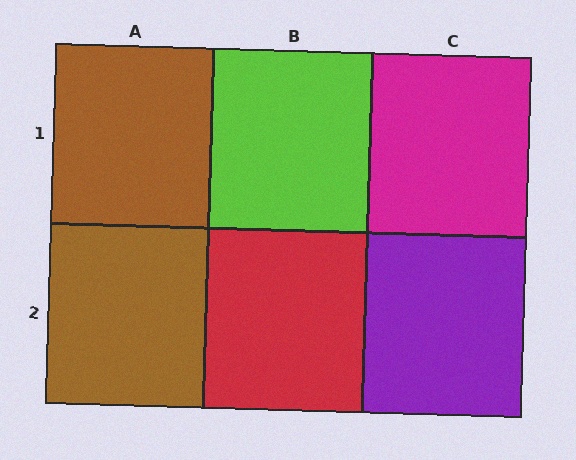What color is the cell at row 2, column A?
Brown.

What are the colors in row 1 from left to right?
Brown, lime, magenta.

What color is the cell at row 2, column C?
Purple.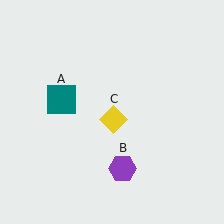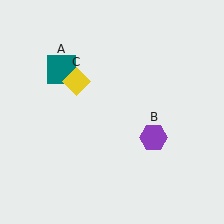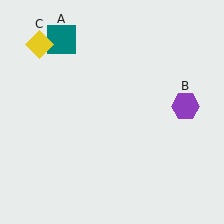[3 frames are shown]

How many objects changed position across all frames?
3 objects changed position: teal square (object A), purple hexagon (object B), yellow diamond (object C).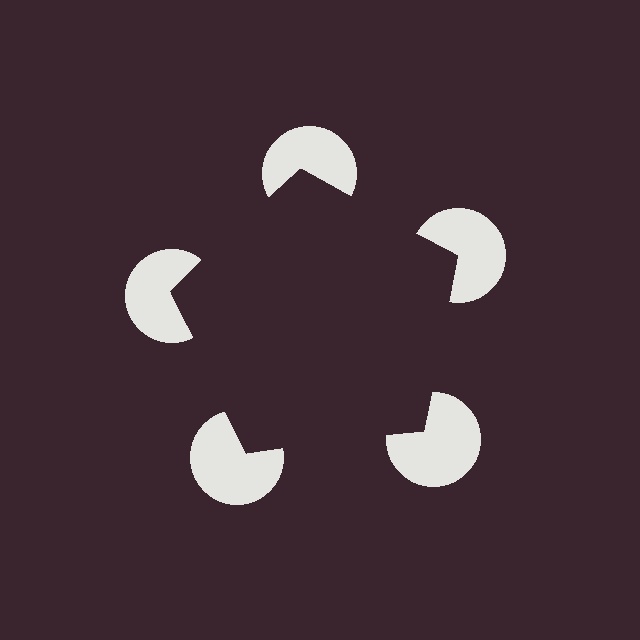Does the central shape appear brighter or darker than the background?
It typically appears slightly darker than the background, even though no actual brightness change is drawn.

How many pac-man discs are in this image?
There are 5 — one at each vertex of the illusory pentagon.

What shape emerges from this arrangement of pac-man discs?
An illusory pentagon — its edges are inferred from the aligned wedge cuts in the pac-man discs, not physically drawn.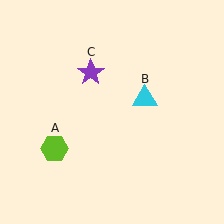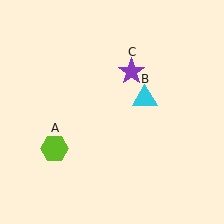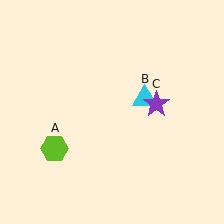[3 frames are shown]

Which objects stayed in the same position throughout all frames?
Lime hexagon (object A) and cyan triangle (object B) remained stationary.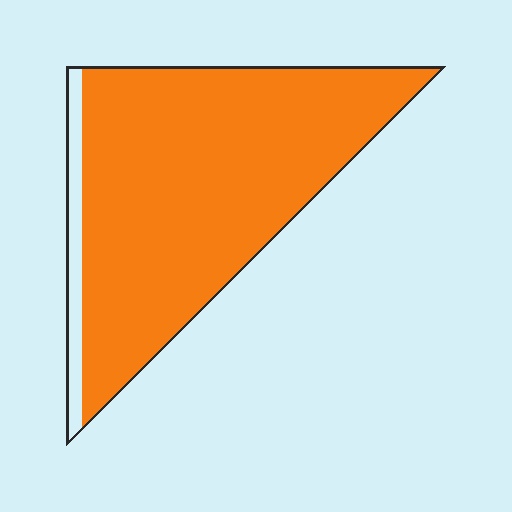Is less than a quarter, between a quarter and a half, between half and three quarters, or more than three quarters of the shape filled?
More than three quarters.